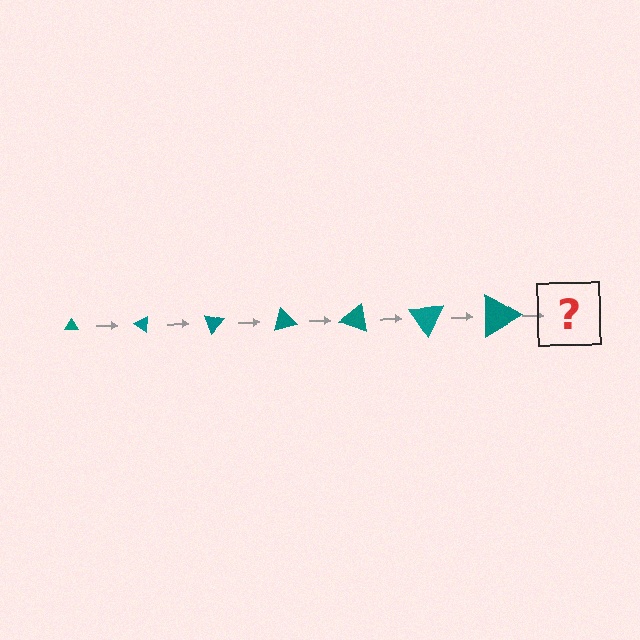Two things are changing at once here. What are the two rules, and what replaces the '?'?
The two rules are that the triangle grows larger each step and it rotates 35 degrees each step. The '?' should be a triangle, larger than the previous one and rotated 245 degrees from the start.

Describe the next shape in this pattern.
It should be a triangle, larger than the previous one and rotated 245 degrees from the start.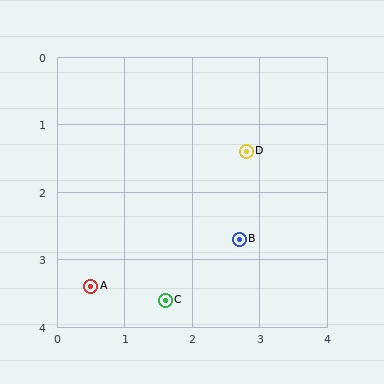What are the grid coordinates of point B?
Point B is at approximately (2.7, 2.7).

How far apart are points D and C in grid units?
Points D and C are about 2.5 grid units apart.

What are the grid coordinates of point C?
Point C is at approximately (1.6, 3.6).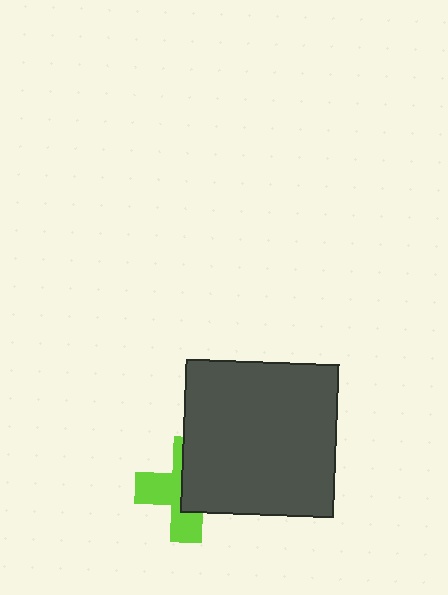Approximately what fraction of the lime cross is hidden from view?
Roughly 52% of the lime cross is hidden behind the dark gray square.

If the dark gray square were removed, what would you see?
You would see the complete lime cross.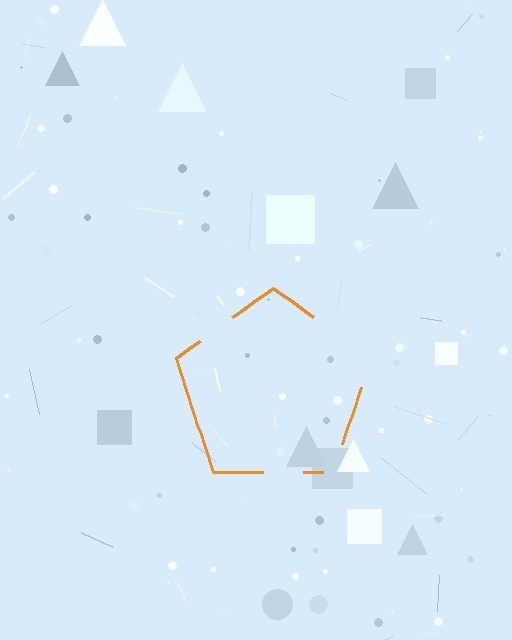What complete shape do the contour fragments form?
The contour fragments form a pentagon.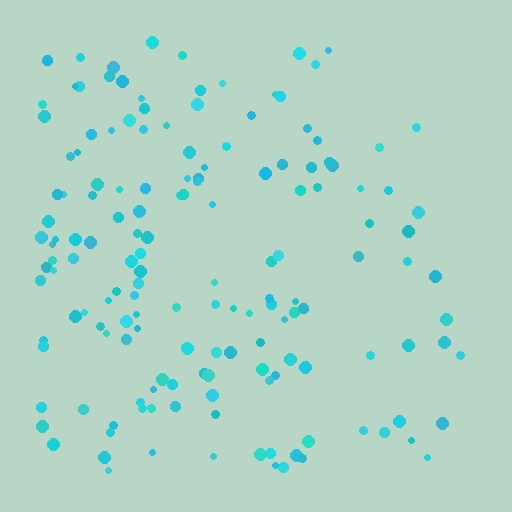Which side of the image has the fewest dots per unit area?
The right.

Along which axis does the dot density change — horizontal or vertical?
Horizontal.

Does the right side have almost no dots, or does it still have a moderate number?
Still a moderate number, just noticeably fewer than the left.